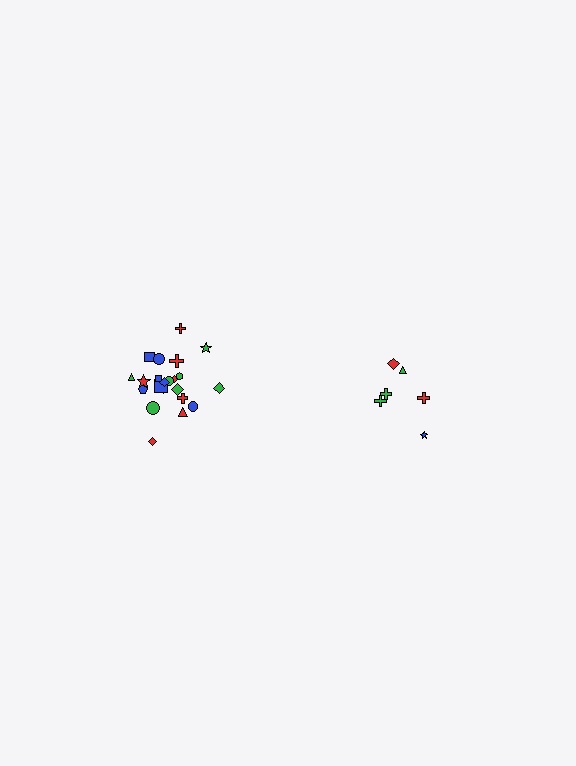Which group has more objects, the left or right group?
The left group.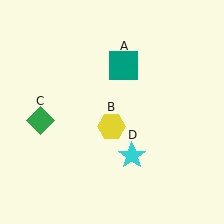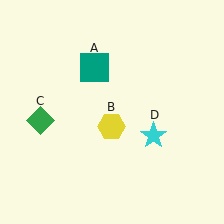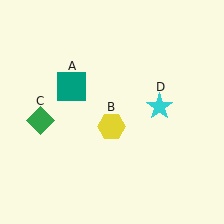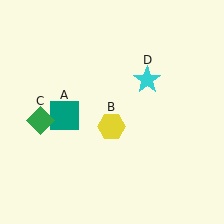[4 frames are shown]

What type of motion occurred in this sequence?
The teal square (object A), cyan star (object D) rotated counterclockwise around the center of the scene.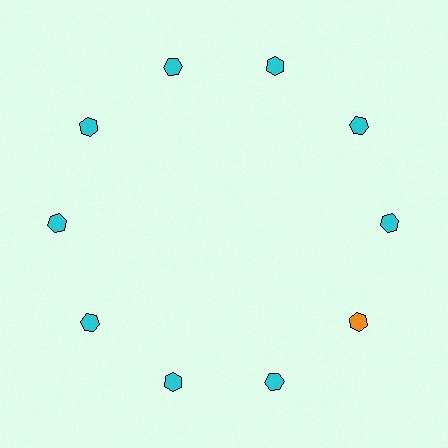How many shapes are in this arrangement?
There are 10 shapes arranged in a ring pattern.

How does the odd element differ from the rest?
It has a different color: orange instead of cyan.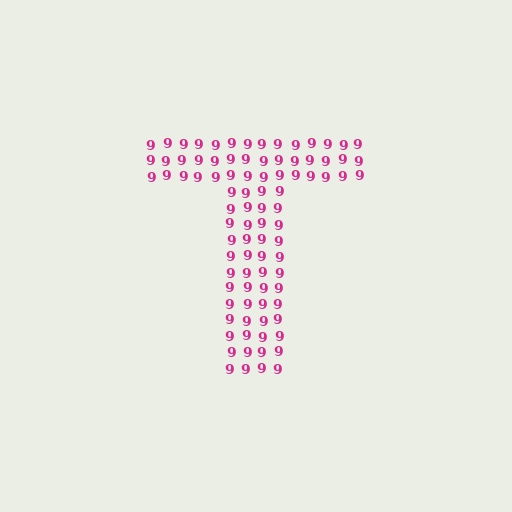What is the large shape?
The large shape is the letter T.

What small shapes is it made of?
It is made of small digit 9's.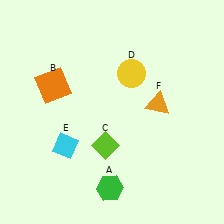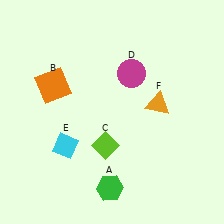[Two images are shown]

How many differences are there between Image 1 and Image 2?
There is 1 difference between the two images.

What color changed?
The circle (D) changed from yellow in Image 1 to magenta in Image 2.